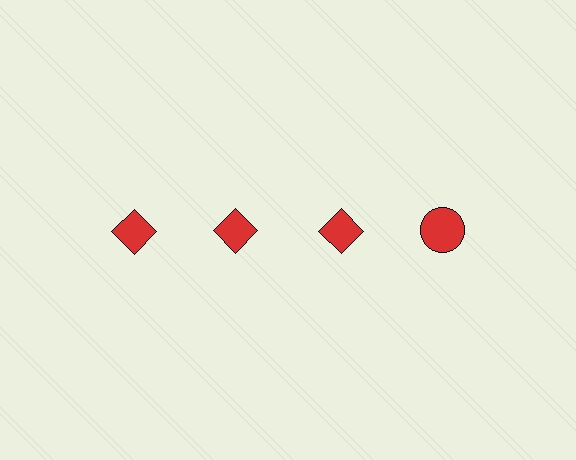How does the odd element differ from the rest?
It has a different shape: circle instead of diamond.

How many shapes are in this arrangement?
There are 4 shapes arranged in a grid pattern.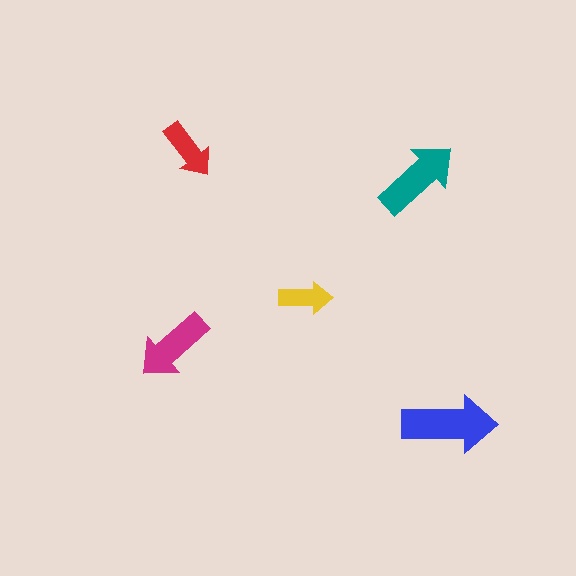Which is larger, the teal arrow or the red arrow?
The teal one.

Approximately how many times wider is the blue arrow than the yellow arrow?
About 2 times wider.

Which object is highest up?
The red arrow is topmost.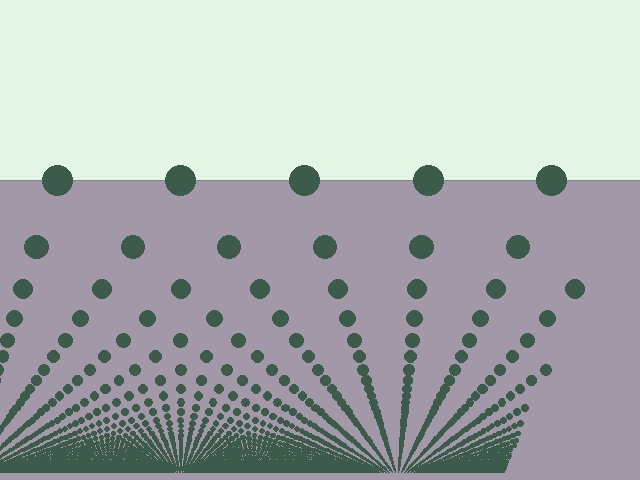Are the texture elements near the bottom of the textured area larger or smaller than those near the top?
Smaller. The gradient is inverted — elements near the bottom are smaller and denser.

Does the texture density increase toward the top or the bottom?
Density increases toward the bottom.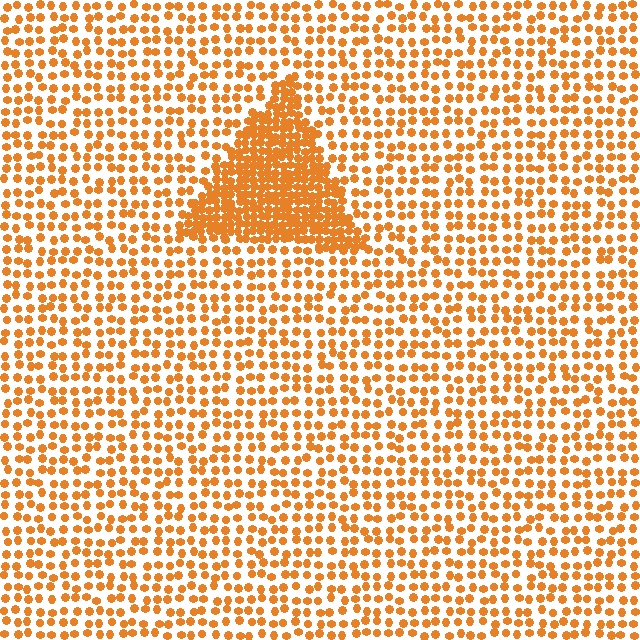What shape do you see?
I see a triangle.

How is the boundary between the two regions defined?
The boundary is defined by a change in element density (approximately 2.5x ratio). All elements are the same color, size, and shape.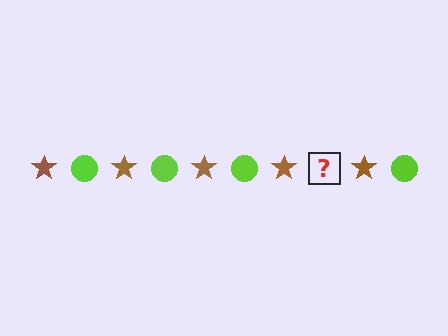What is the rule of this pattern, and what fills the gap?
The rule is that the pattern alternates between brown star and lime circle. The gap should be filled with a lime circle.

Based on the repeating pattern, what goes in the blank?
The blank should be a lime circle.